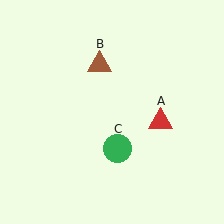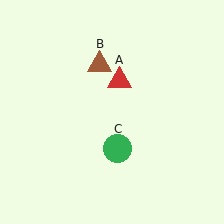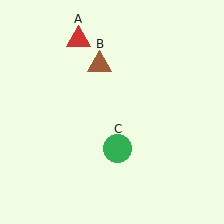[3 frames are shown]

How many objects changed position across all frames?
1 object changed position: red triangle (object A).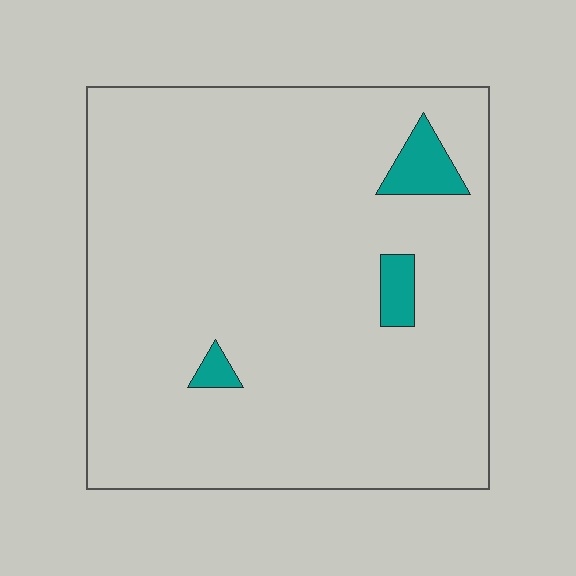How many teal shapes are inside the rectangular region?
3.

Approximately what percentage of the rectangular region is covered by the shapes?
Approximately 5%.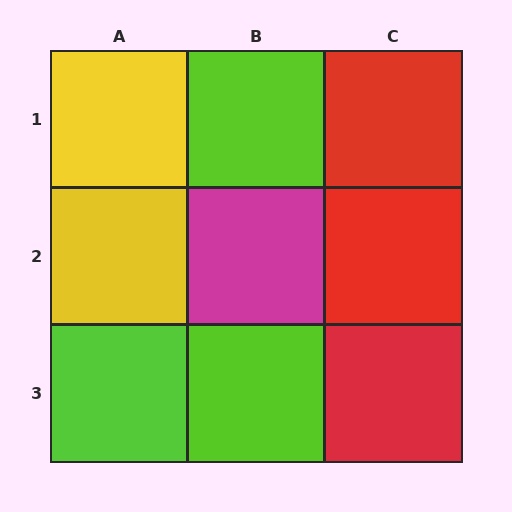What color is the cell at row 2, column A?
Yellow.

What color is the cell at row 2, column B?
Magenta.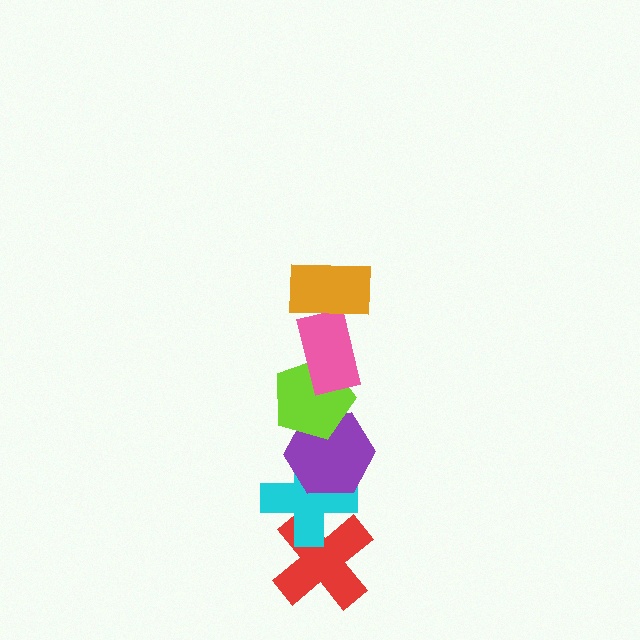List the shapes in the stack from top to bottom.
From top to bottom: the orange rectangle, the pink rectangle, the lime pentagon, the purple hexagon, the cyan cross, the red cross.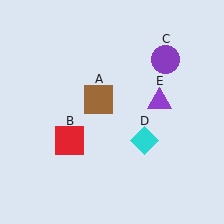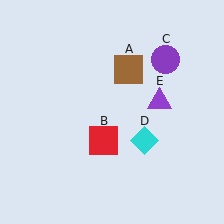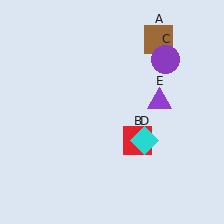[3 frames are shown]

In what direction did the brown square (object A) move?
The brown square (object A) moved up and to the right.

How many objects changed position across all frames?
2 objects changed position: brown square (object A), red square (object B).